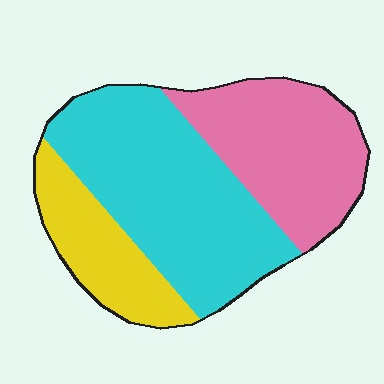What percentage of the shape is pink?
Pink covers 33% of the shape.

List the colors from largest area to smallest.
From largest to smallest: cyan, pink, yellow.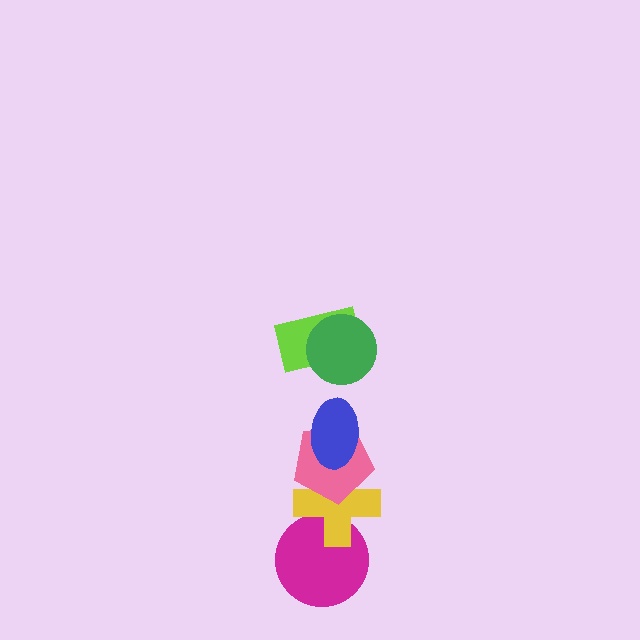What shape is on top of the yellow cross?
The pink pentagon is on top of the yellow cross.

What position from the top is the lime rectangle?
The lime rectangle is 2nd from the top.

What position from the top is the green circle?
The green circle is 1st from the top.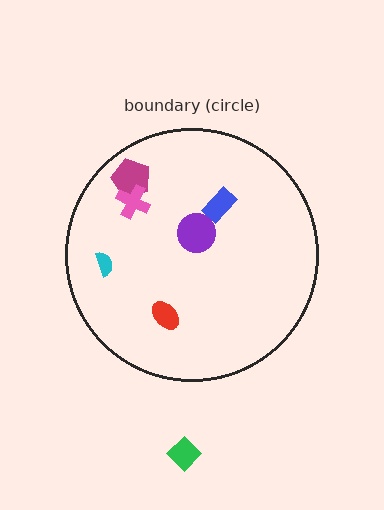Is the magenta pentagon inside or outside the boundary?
Inside.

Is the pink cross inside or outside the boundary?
Inside.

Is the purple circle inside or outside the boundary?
Inside.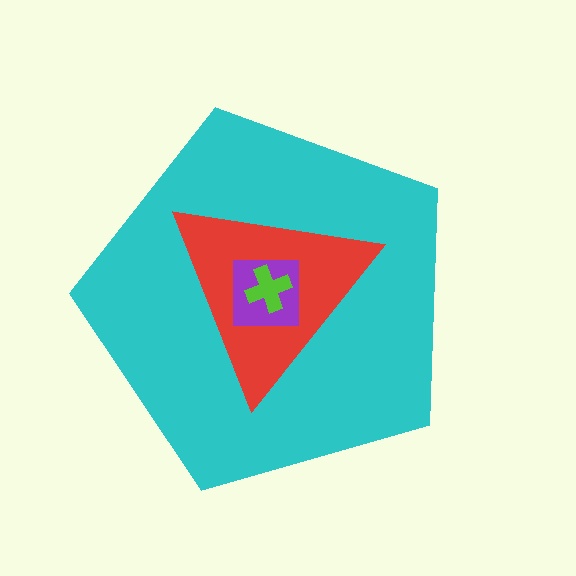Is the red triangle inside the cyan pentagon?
Yes.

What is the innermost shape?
The lime cross.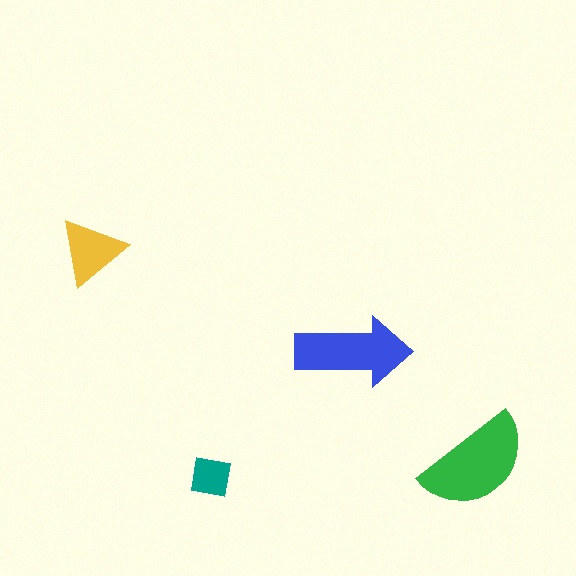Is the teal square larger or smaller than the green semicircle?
Smaller.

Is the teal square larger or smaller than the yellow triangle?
Smaller.